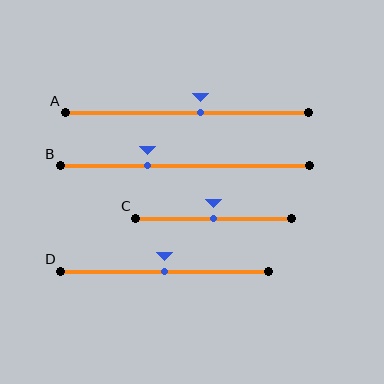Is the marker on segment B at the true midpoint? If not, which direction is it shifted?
No, the marker on segment B is shifted to the left by about 15% of the segment length.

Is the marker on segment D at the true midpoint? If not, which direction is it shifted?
Yes, the marker on segment D is at the true midpoint.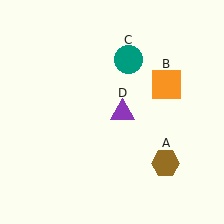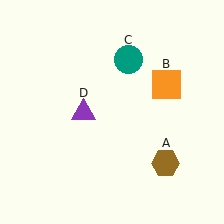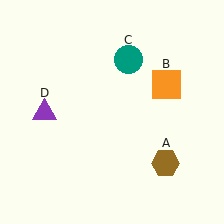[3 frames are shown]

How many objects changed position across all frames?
1 object changed position: purple triangle (object D).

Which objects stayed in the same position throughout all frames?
Brown hexagon (object A) and orange square (object B) and teal circle (object C) remained stationary.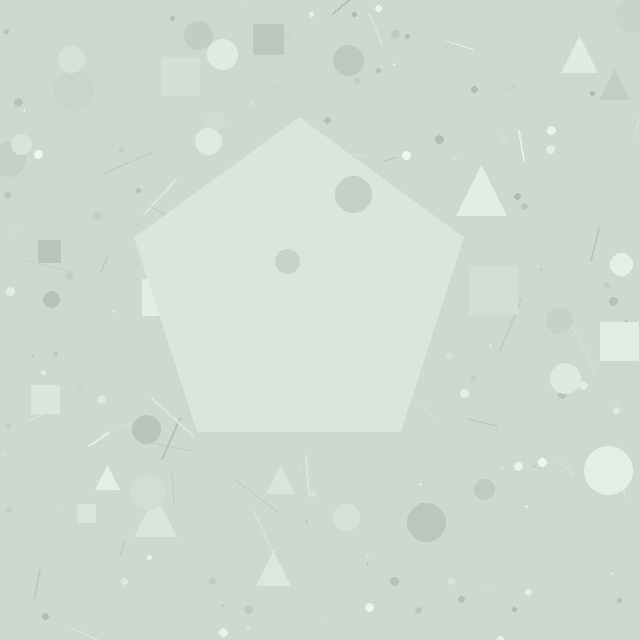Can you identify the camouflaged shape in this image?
The camouflaged shape is a pentagon.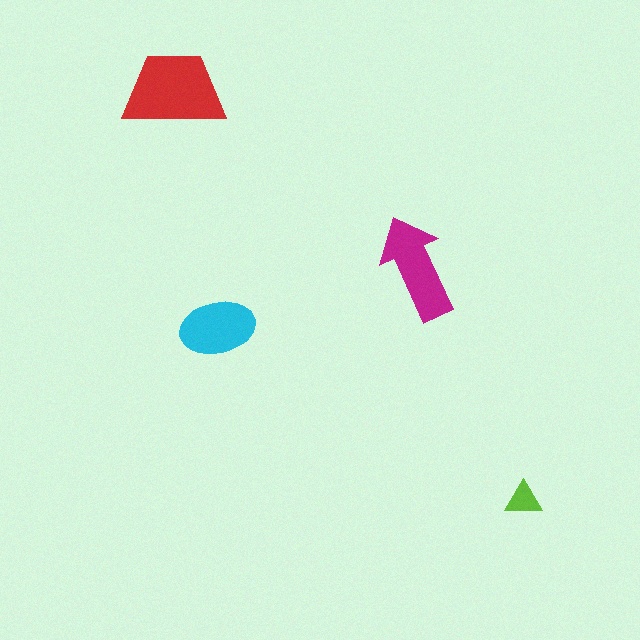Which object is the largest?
The red trapezoid.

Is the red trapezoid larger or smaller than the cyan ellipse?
Larger.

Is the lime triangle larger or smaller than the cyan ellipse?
Smaller.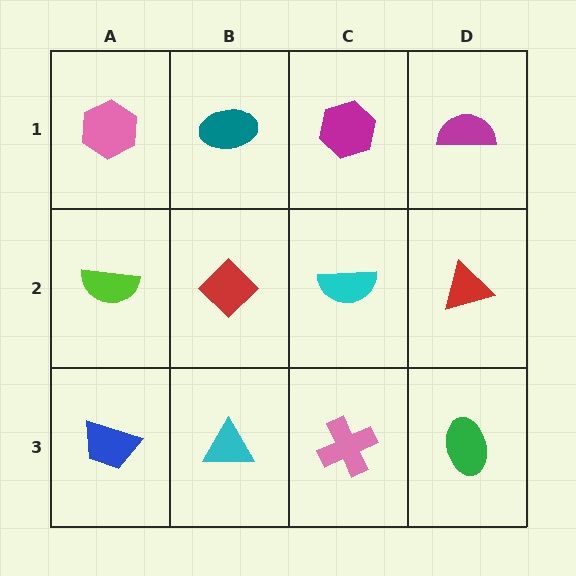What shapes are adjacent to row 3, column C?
A cyan semicircle (row 2, column C), a cyan triangle (row 3, column B), a green ellipse (row 3, column D).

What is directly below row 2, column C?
A pink cross.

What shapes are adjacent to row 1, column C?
A cyan semicircle (row 2, column C), a teal ellipse (row 1, column B), a magenta semicircle (row 1, column D).